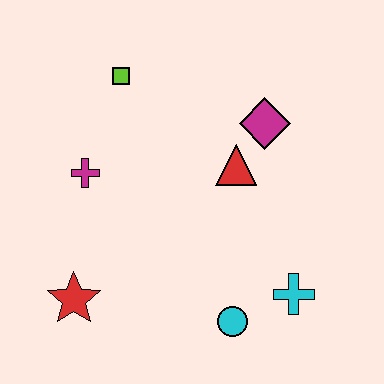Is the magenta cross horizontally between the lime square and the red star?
Yes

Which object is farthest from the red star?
The magenta diamond is farthest from the red star.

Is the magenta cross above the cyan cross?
Yes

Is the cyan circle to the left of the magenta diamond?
Yes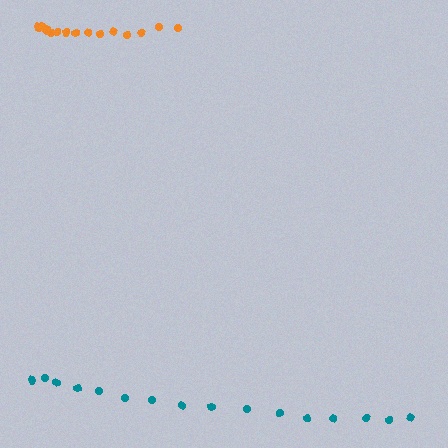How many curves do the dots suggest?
There are 2 distinct paths.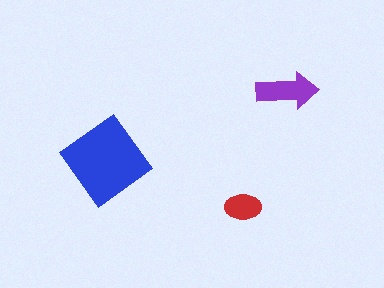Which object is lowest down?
The red ellipse is bottommost.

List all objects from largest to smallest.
The blue diamond, the purple arrow, the red ellipse.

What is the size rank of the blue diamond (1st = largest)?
1st.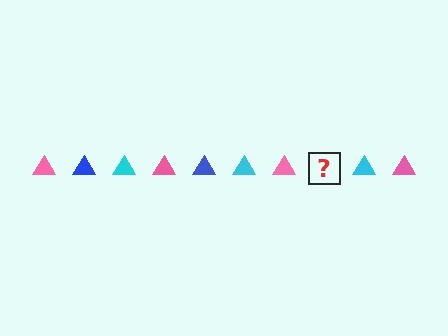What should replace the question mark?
The question mark should be replaced with a blue triangle.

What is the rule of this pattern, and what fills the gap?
The rule is that the pattern cycles through pink, blue, cyan triangles. The gap should be filled with a blue triangle.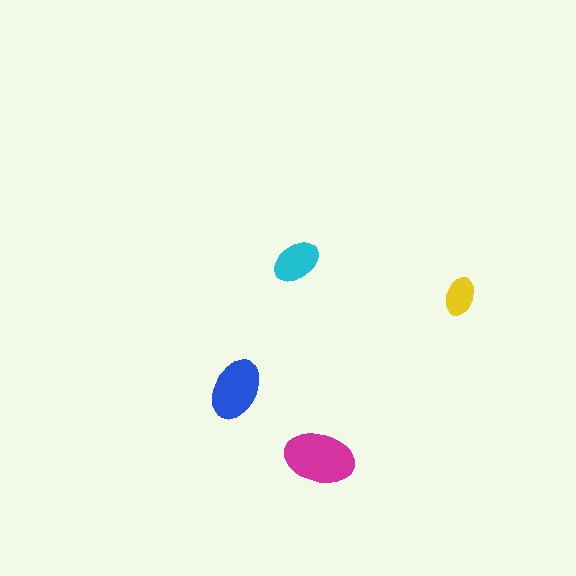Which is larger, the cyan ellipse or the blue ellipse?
The blue one.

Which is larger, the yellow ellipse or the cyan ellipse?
The cyan one.